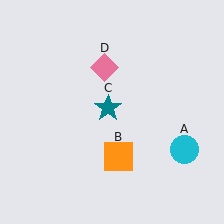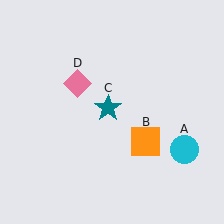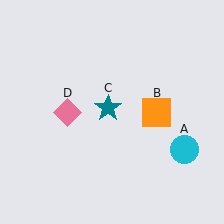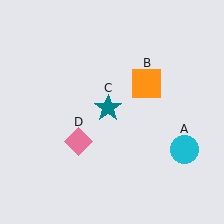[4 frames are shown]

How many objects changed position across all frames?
2 objects changed position: orange square (object B), pink diamond (object D).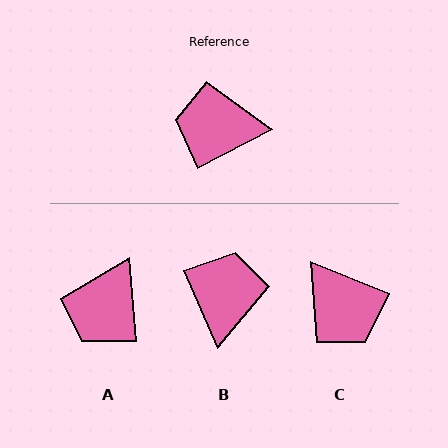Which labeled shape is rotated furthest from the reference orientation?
C, about 130 degrees away.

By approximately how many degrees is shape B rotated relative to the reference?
Approximately 94 degrees clockwise.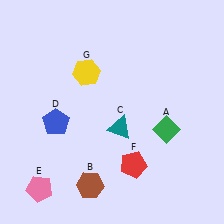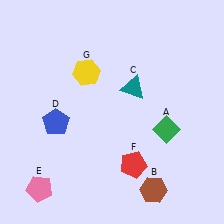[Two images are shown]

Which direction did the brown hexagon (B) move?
The brown hexagon (B) moved right.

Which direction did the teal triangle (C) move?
The teal triangle (C) moved up.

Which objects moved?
The objects that moved are: the brown hexagon (B), the teal triangle (C).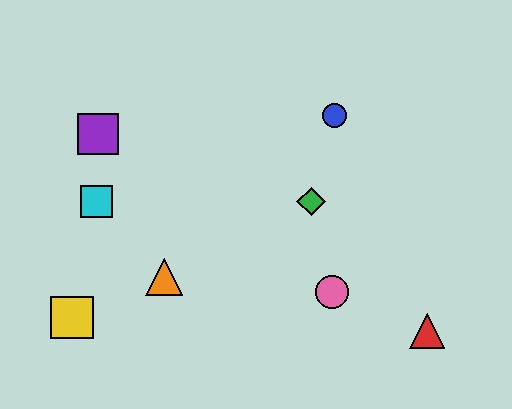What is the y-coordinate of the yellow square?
The yellow square is at y≈317.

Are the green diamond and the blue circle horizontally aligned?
No, the green diamond is at y≈201 and the blue circle is at y≈116.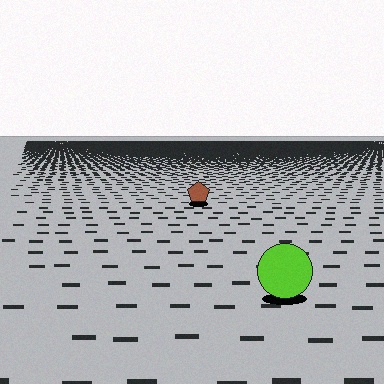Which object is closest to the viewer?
The lime circle is closest. The texture marks near it are larger and more spread out.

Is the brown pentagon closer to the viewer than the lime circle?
No. The lime circle is closer — you can tell from the texture gradient: the ground texture is coarser near it.